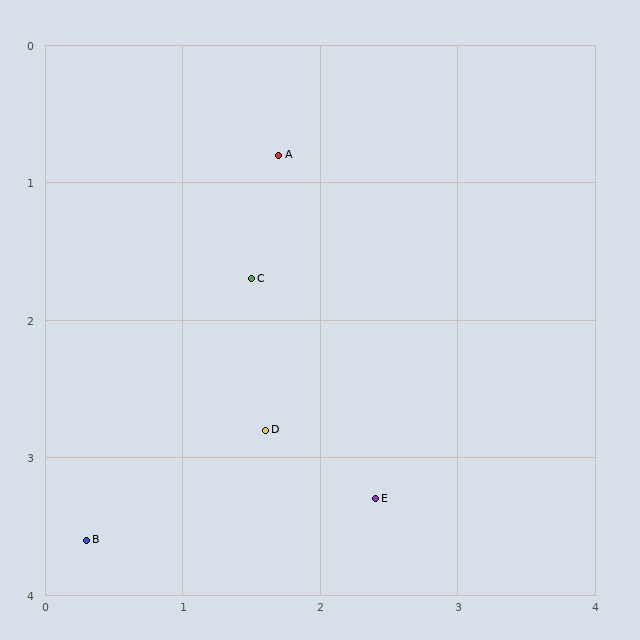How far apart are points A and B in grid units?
Points A and B are about 3.1 grid units apart.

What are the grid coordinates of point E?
Point E is at approximately (2.4, 3.3).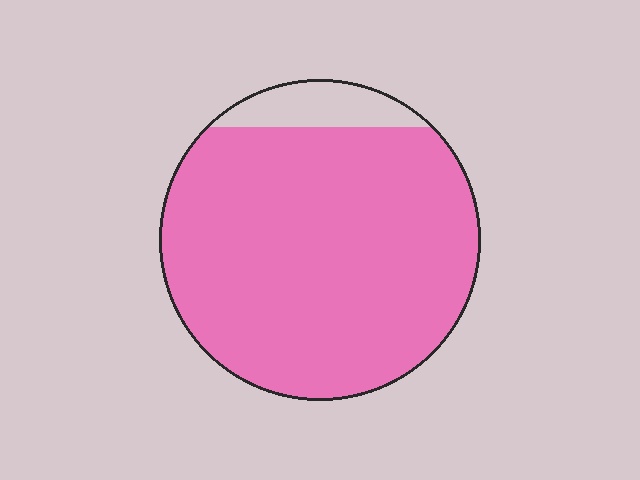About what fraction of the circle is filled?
About nine tenths (9/10).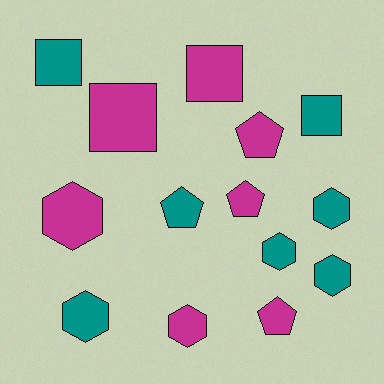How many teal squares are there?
There are 2 teal squares.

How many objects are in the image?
There are 14 objects.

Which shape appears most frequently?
Hexagon, with 6 objects.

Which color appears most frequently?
Magenta, with 7 objects.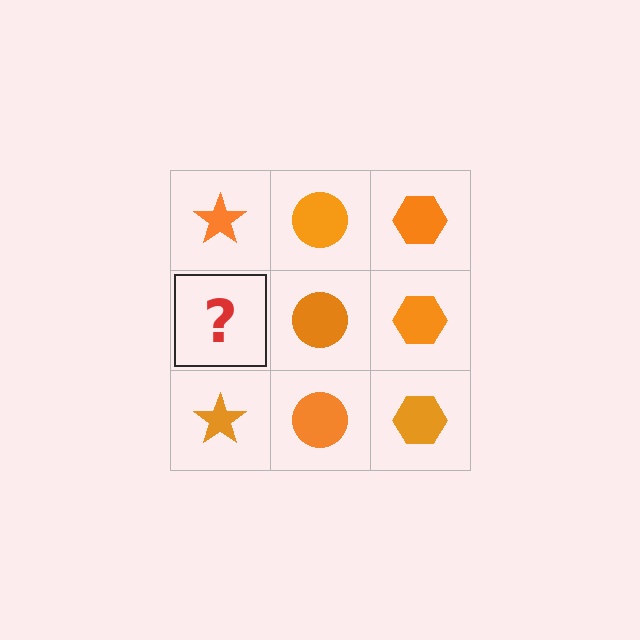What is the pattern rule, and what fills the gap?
The rule is that each column has a consistent shape. The gap should be filled with an orange star.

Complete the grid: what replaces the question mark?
The question mark should be replaced with an orange star.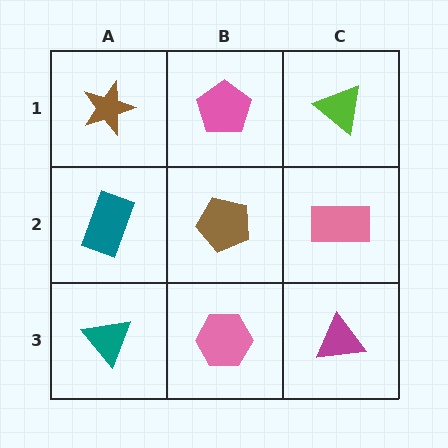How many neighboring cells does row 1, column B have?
3.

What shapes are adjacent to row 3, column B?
A brown pentagon (row 2, column B), a teal triangle (row 3, column A), a magenta triangle (row 3, column C).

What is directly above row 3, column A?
A teal rectangle.